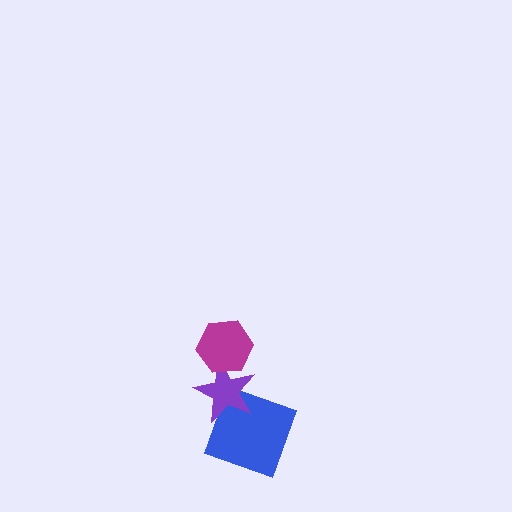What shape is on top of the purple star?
The magenta hexagon is on top of the purple star.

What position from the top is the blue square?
The blue square is 3rd from the top.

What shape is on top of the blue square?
The purple star is on top of the blue square.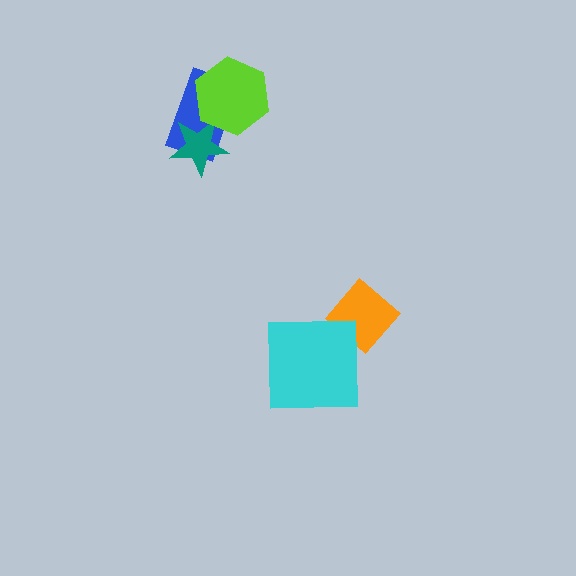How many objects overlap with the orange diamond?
1 object overlaps with the orange diamond.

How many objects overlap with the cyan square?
1 object overlaps with the cyan square.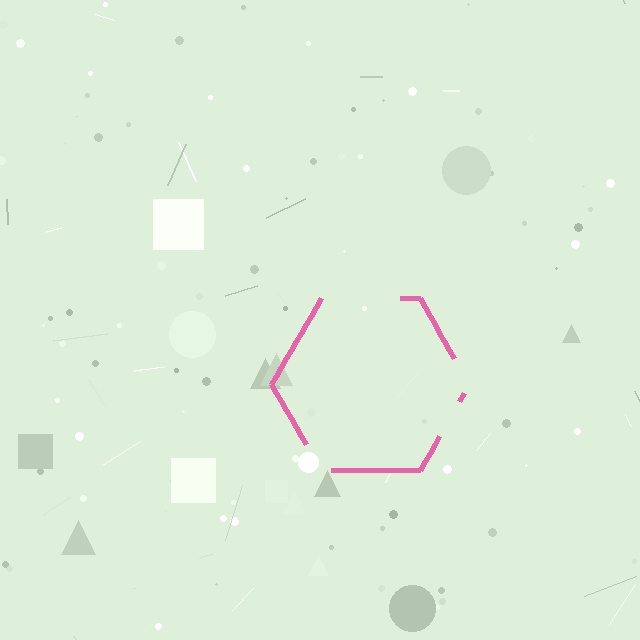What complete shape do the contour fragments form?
The contour fragments form a hexagon.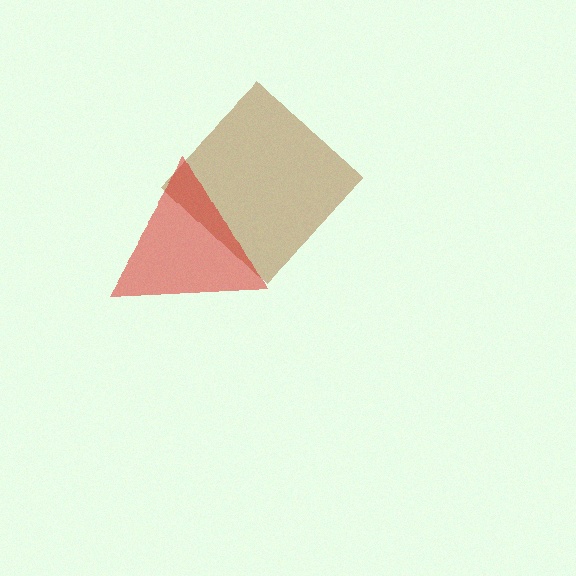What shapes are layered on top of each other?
The layered shapes are: a brown diamond, a red triangle.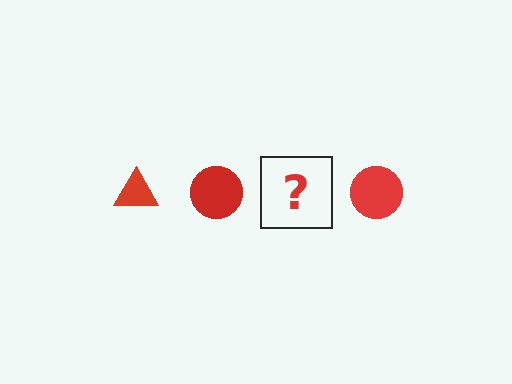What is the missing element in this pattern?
The missing element is a red triangle.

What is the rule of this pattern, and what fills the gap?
The rule is that the pattern cycles through triangle, circle shapes in red. The gap should be filled with a red triangle.